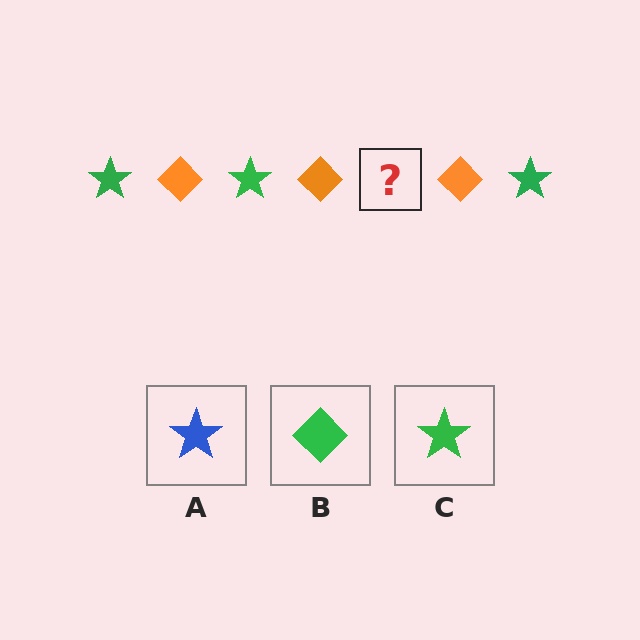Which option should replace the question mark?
Option C.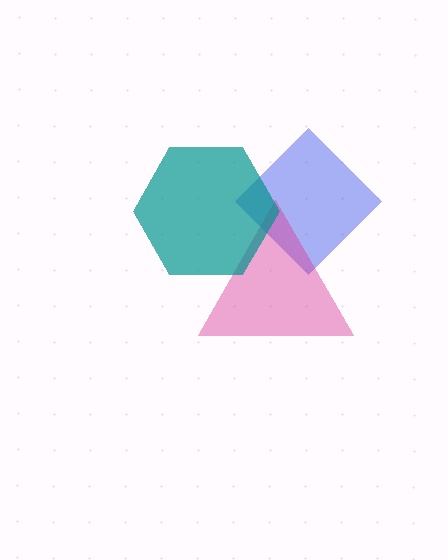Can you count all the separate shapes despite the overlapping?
Yes, there are 3 separate shapes.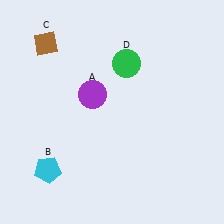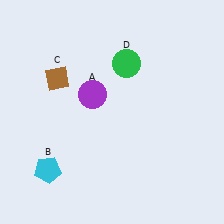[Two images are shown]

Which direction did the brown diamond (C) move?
The brown diamond (C) moved down.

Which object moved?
The brown diamond (C) moved down.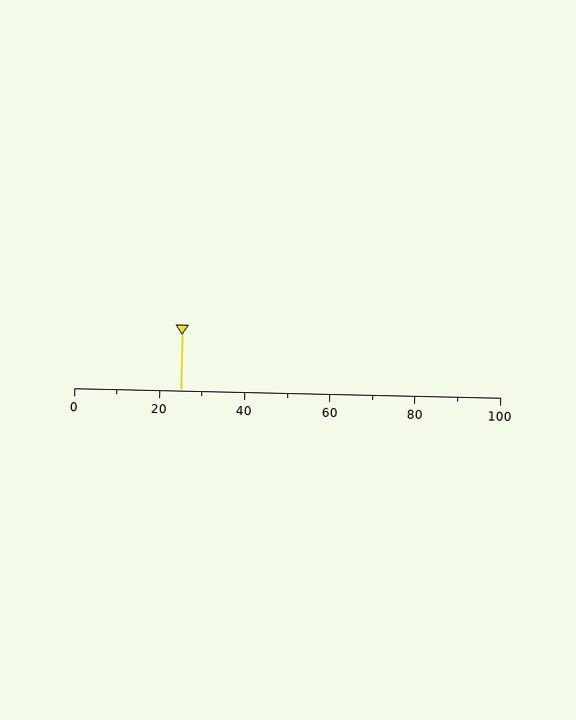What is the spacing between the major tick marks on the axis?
The major ticks are spaced 20 apart.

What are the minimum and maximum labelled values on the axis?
The axis runs from 0 to 100.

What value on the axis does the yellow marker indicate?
The marker indicates approximately 25.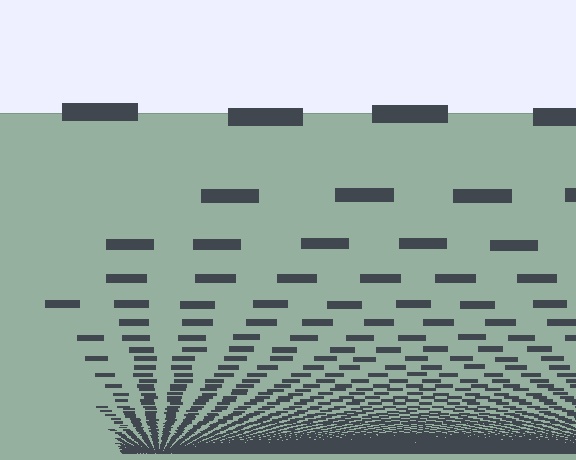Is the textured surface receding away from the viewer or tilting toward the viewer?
The surface appears to tilt toward the viewer. Texture elements get larger and sparser toward the top.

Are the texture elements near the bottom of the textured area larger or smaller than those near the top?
Smaller. The gradient is inverted — elements near the bottom are smaller and denser.